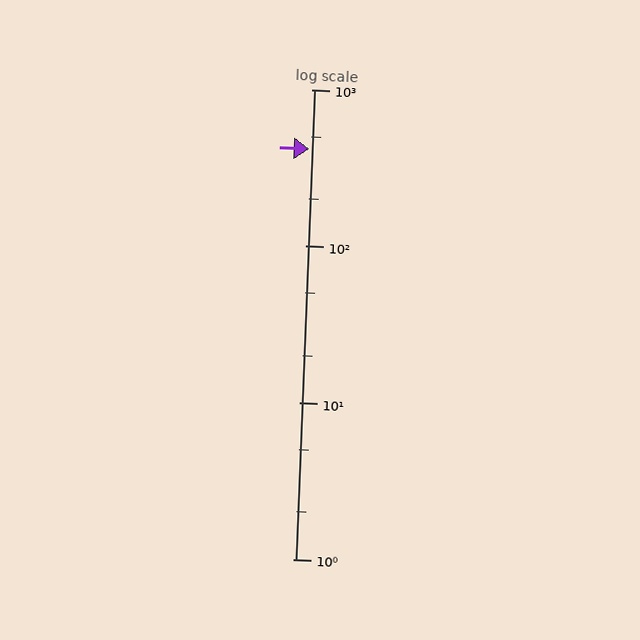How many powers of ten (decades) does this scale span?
The scale spans 3 decades, from 1 to 1000.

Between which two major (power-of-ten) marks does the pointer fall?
The pointer is between 100 and 1000.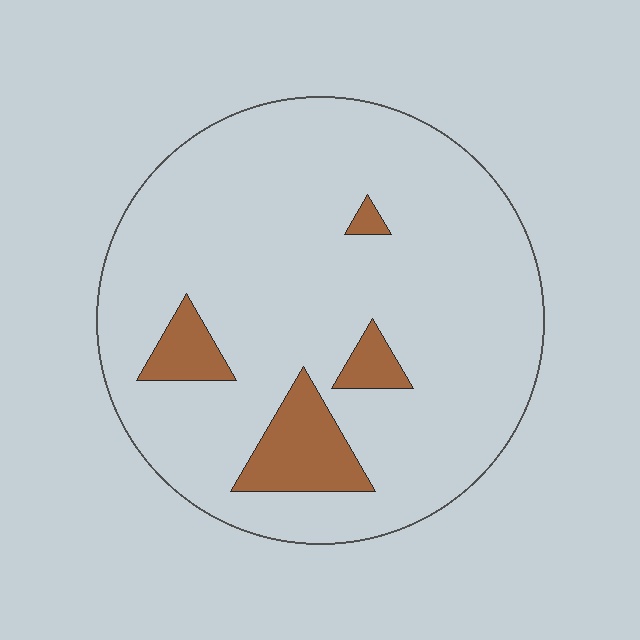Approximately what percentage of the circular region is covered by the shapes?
Approximately 10%.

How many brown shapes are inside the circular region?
4.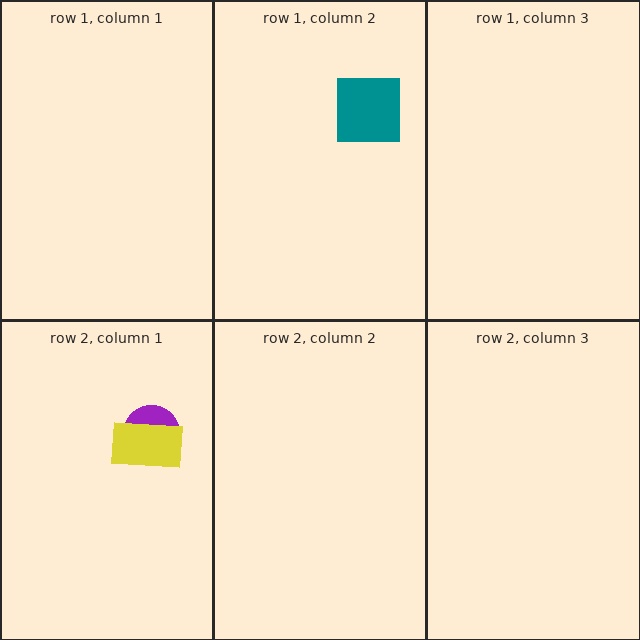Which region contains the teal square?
The row 1, column 2 region.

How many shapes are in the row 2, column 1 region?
2.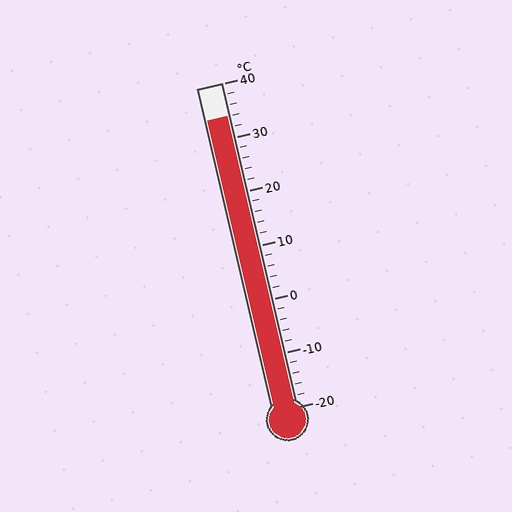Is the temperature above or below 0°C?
The temperature is above 0°C.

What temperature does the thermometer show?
The thermometer shows approximately 34°C.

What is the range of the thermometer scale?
The thermometer scale ranges from -20°C to 40°C.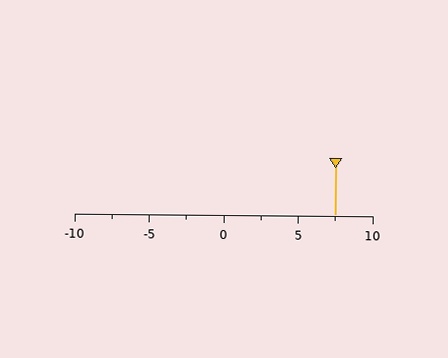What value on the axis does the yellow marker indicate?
The marker indicates approximately 7.5.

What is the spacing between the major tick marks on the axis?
The major ticks are spaced 5 apart.